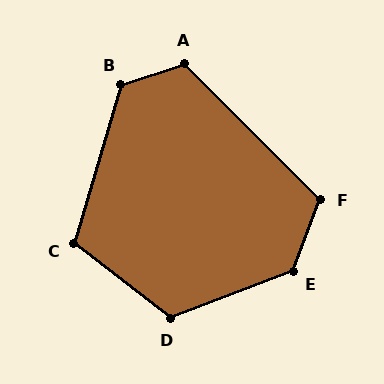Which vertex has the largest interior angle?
E, at approximately 132 degrees.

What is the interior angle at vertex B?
Approximately 125 degrees (obtuse).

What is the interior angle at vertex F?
Approximately 114 degrees (obtuse).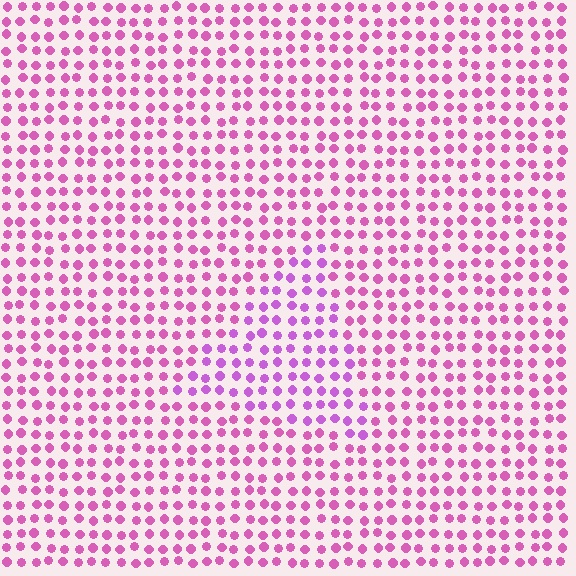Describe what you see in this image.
The image is filled with small pink elements in a uniform arrangement. A triangle-shaped region is visible where the elements are tinted to a slightly different hue, forming a subtle color boundary.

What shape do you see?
I see a triangle.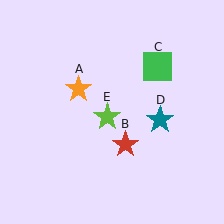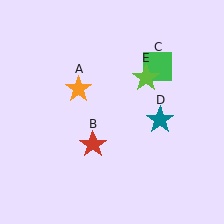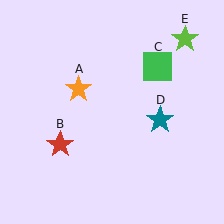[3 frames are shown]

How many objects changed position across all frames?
2 objects changed position: red star (object B), lime star (object E).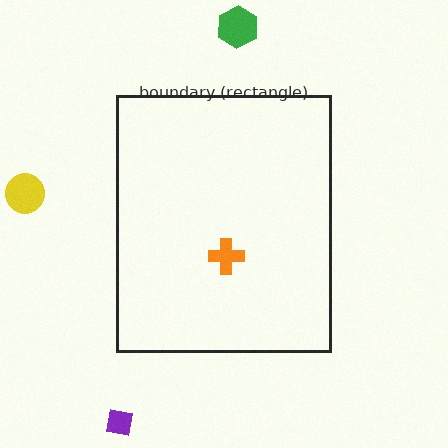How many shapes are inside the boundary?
1 inside, 3 outside.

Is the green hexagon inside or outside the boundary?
Outside.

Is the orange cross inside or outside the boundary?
Inside.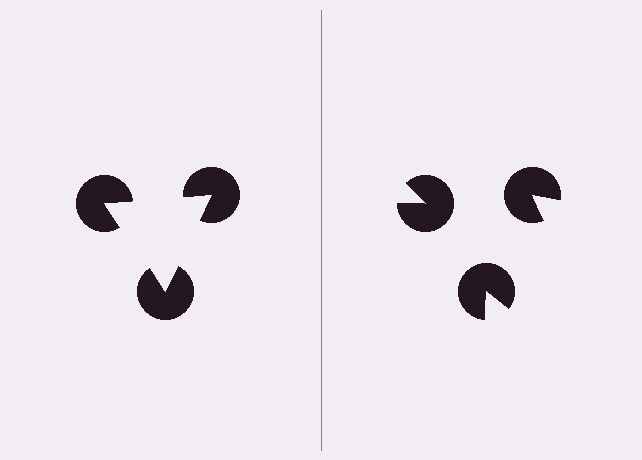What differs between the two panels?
The pac-man discs are positioned identically on both sides; only the wedge orientations differ. On the left they align to a triangle; on the right they are misaligned.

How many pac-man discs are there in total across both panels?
6 — 3 on each side.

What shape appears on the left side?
An illusory triangle.